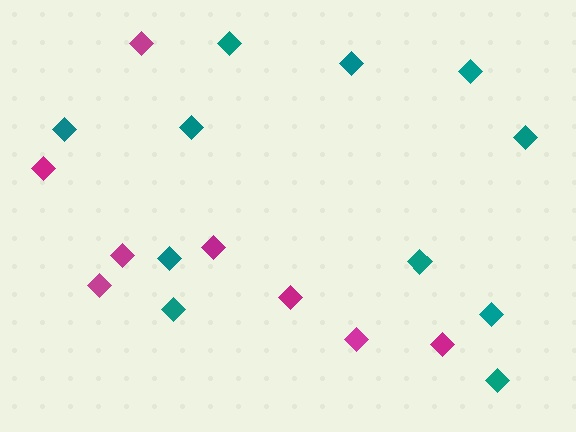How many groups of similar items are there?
There are 2 groups: one group of teal diamonds (11) and one group of magenta diamonds (8).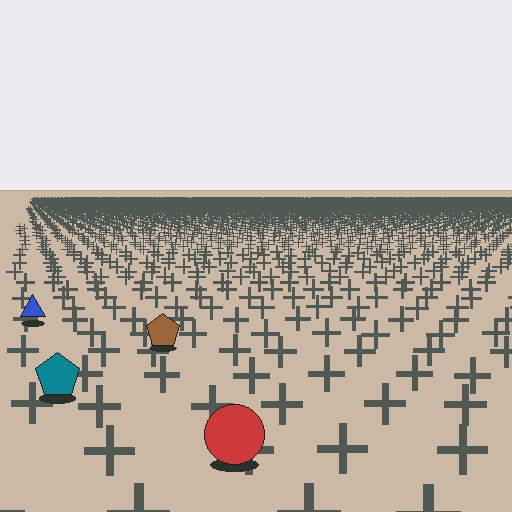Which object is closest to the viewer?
The red circle is closest. The texture marks near it are larger and more spread out.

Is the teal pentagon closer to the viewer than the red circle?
No. The red circle is closer — you can tell from the texture gradient: the ground texture is coarser near it.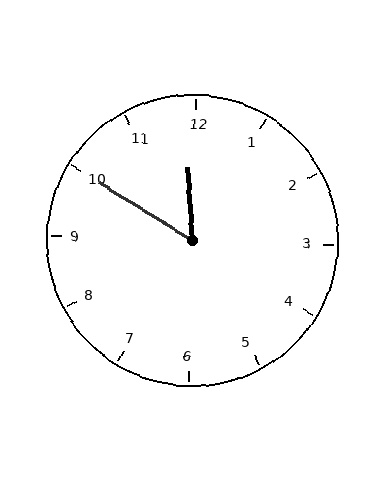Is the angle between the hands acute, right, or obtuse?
It is acute.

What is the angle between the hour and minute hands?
Approximately 55 degrees.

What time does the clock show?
11:50.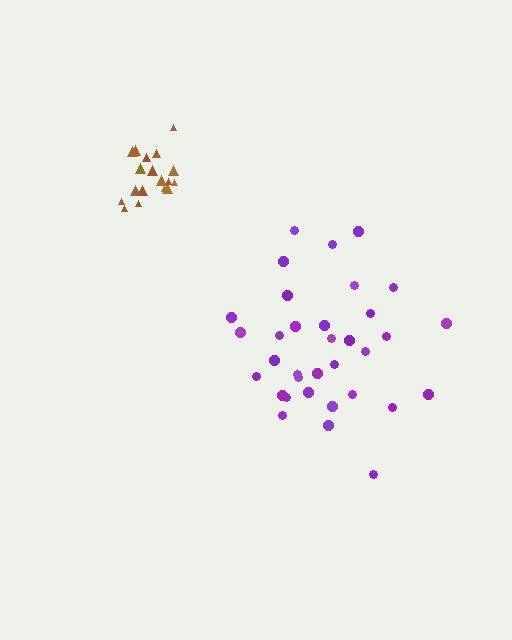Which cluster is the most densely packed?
Brown.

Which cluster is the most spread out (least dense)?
Purple.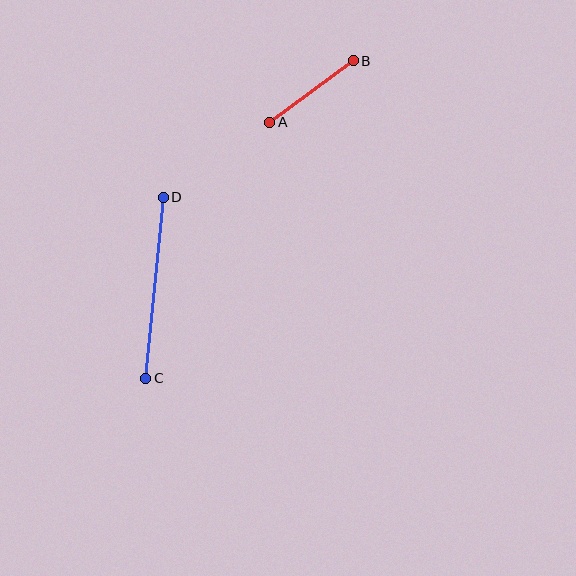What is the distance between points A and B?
The distance is approximately 103 pixels.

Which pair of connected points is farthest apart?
Points C and D are farthest apart.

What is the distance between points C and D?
The distance is approximately 182 pixels.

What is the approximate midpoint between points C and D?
The midpoint is at approximately (155, 288) pixels.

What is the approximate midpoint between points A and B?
The midpoint is at approximately (311, 92) pixels.